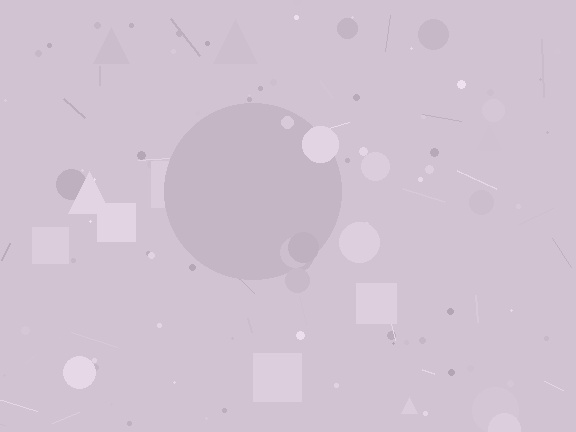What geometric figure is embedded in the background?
A circle is embedded in the background.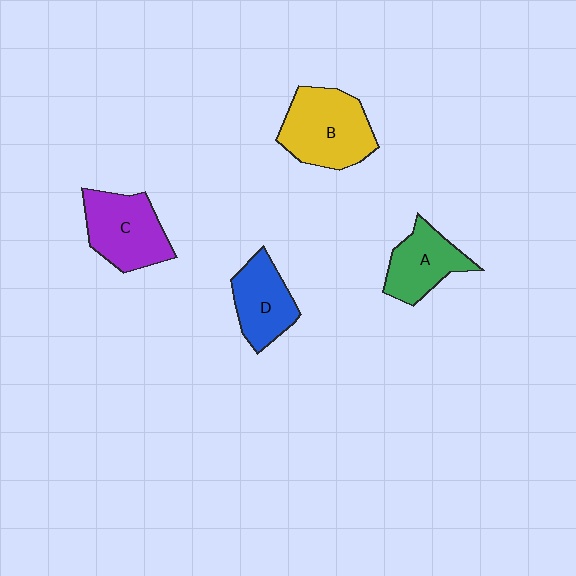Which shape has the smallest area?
Shape A (green).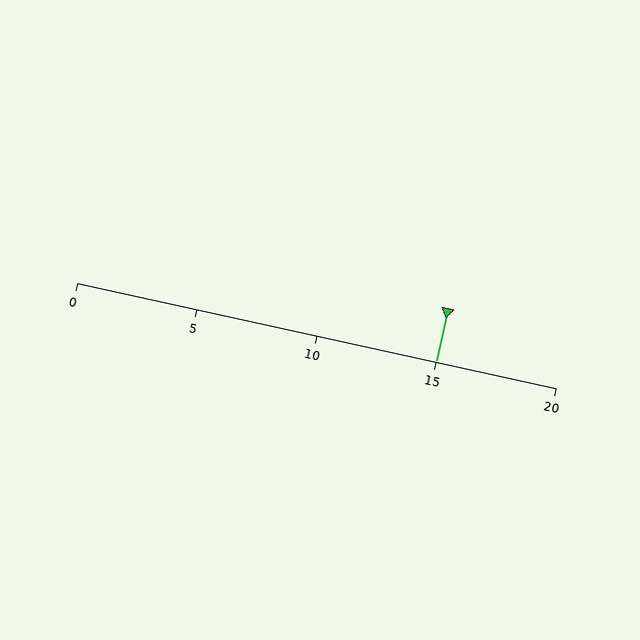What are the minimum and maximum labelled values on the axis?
The axis runs from 0 to 20.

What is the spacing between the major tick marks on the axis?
The major ticks are spaced 5 apart.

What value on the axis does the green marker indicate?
The marker indicates approximately 15.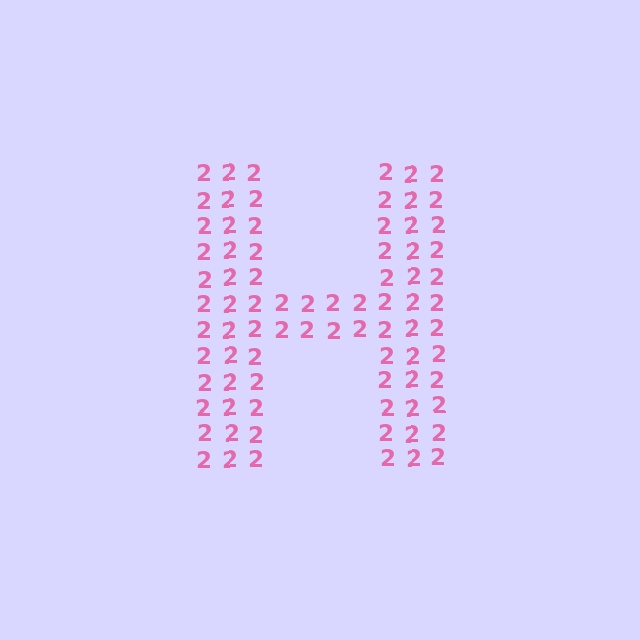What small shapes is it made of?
It is made of small digit 2's.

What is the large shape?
The large shape is the letter H.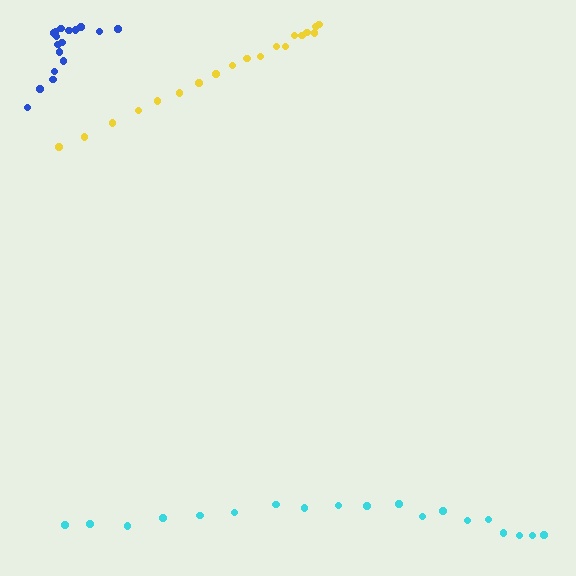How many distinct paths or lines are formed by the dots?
There are 3 distinct paths.